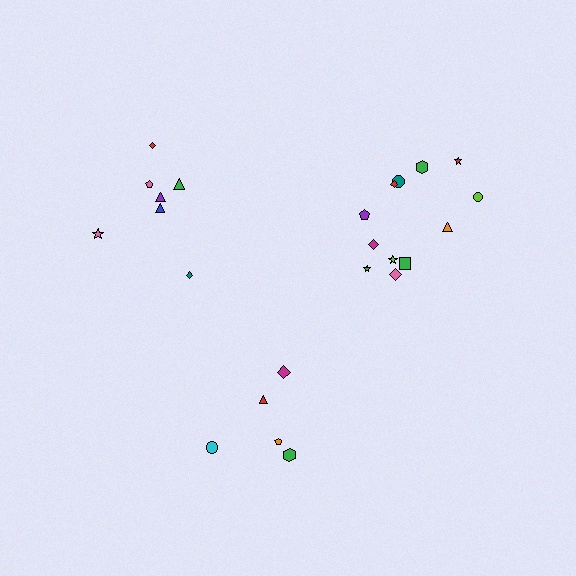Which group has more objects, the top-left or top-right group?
The top-right group.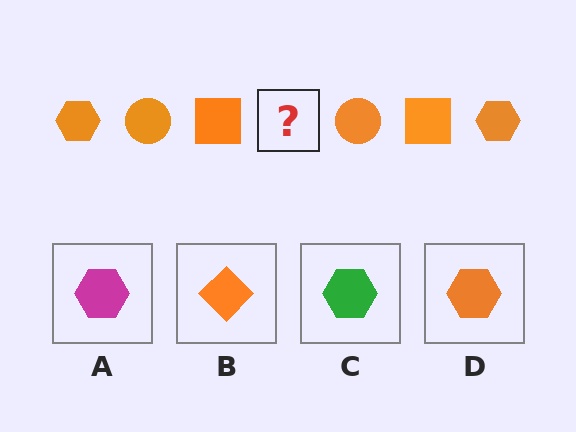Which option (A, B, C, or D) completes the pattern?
D.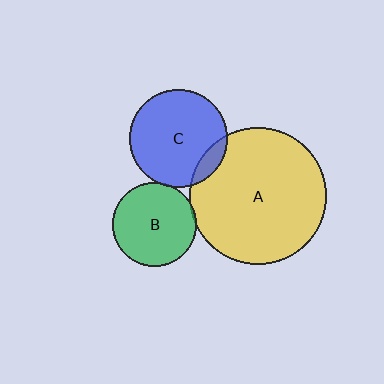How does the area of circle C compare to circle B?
Approximately 1.4 times.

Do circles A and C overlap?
Yes.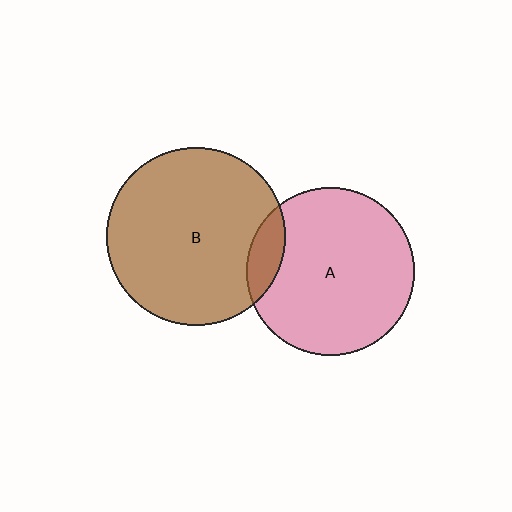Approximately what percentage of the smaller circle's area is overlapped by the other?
Approximately 10%.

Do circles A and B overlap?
Yes.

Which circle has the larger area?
Circle B (brown).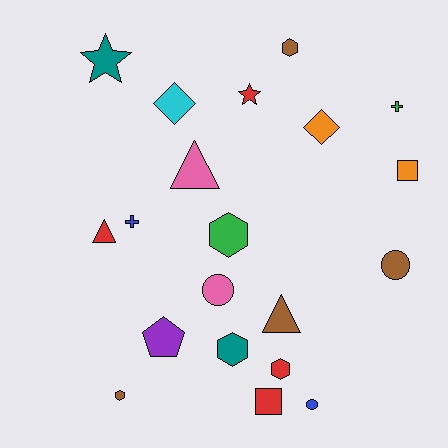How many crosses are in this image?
There are 2 crosses.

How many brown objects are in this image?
There are 4 brown objects.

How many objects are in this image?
There are 20 objects.